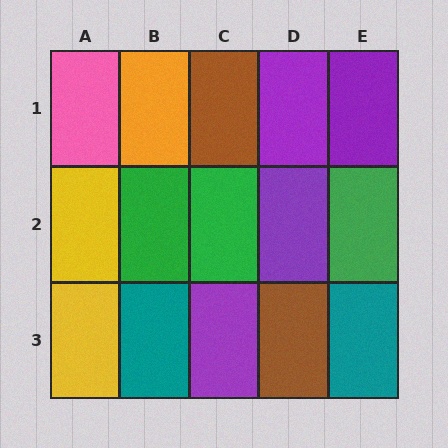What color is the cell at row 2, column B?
Green.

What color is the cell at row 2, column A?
Yellow.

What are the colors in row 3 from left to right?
Yellow, teal, purple, brown, teal.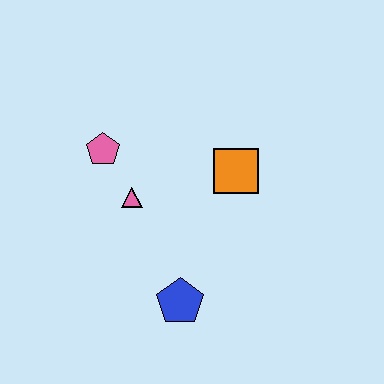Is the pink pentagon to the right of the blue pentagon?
No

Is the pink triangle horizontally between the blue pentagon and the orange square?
No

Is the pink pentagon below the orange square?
No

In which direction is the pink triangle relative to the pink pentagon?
The pink triangle is below the pink pentagon.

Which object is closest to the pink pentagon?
The pink triangle is closest to the pink pentagon.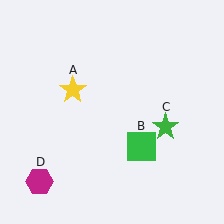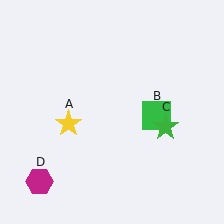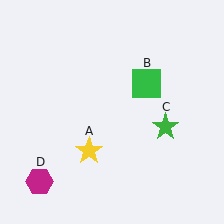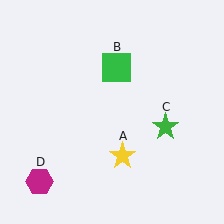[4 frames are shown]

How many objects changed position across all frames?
2 objects changed position: yellow star (object A), green square (object B).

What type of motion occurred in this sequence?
The yellow star (object A), green square (object B) rotated counterclockwise around the center of the scene.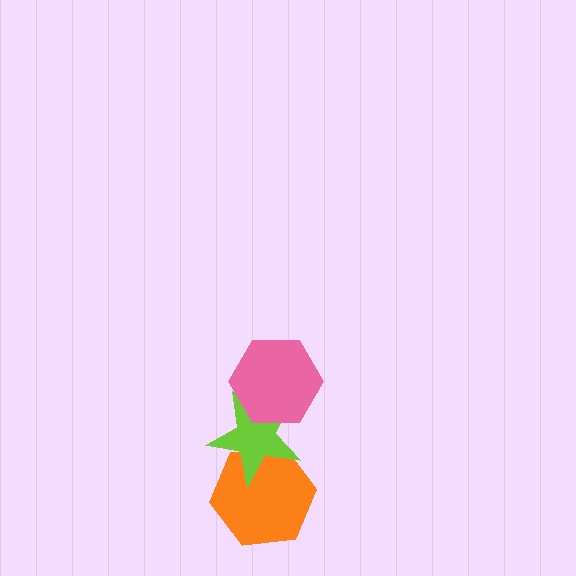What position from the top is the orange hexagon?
The orange hexagon is 3rd from the top.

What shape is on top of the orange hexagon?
The lime star is on top of the orange hexagon.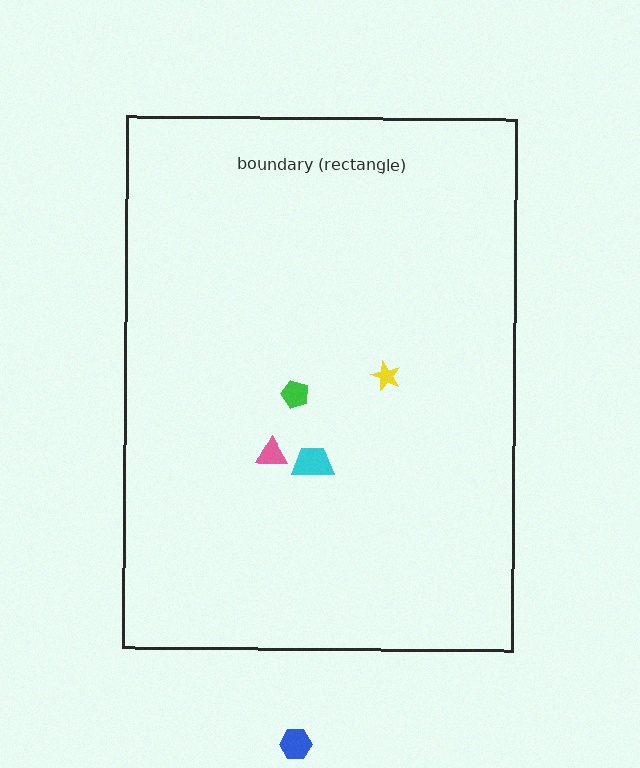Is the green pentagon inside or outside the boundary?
Inside.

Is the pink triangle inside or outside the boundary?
Inside.